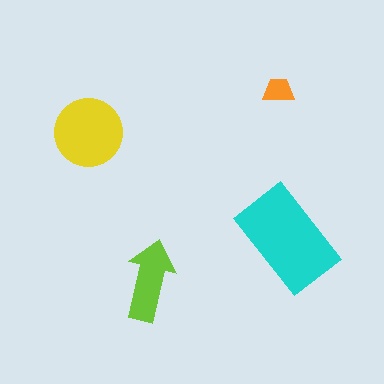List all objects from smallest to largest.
The orange trapezoid, the lime arrow, the yellow circle, the cyan rectangle.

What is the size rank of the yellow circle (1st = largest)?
2nd.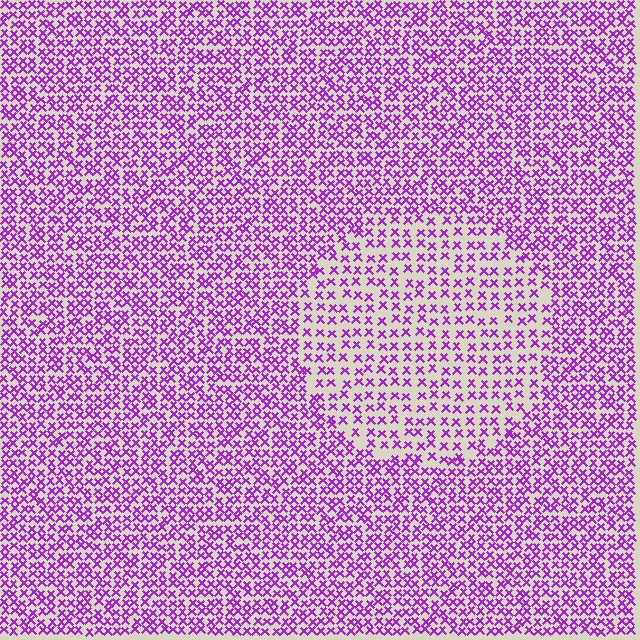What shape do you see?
I see a circle.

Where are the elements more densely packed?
The elements are more densely packed outside the circle boundary.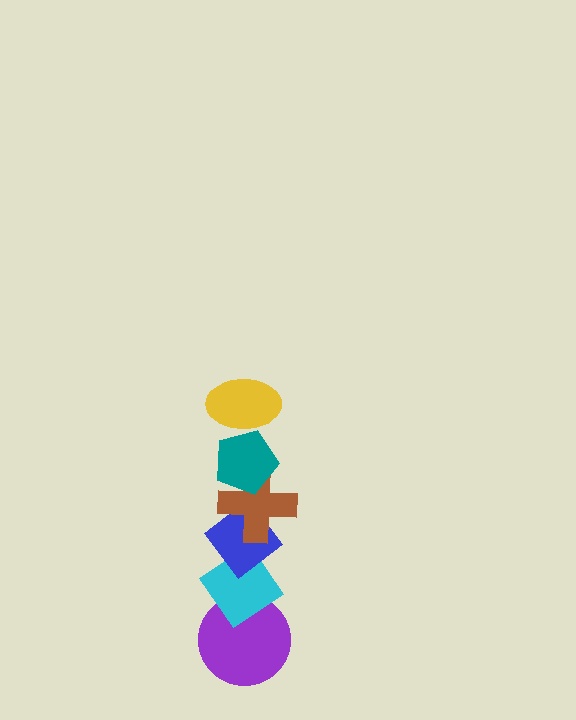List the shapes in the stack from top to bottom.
From top to bottom: the yellow ellipse, the teal pentagon, the brown cross, the blue diamond, the cyan diamond, the purple circle.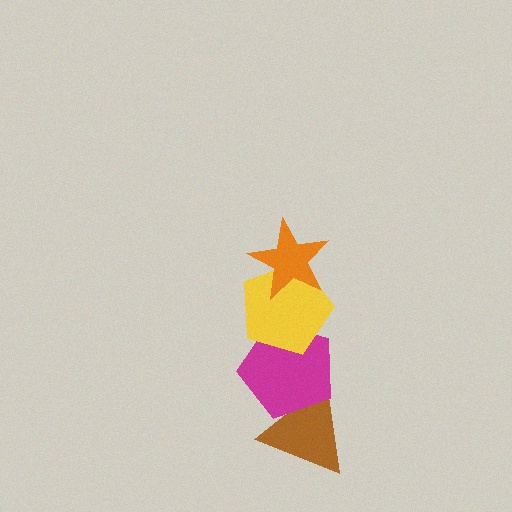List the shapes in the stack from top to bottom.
From top to bottom: the orange star, the yellow pentagon, the magenta pentagon, the brown triangle.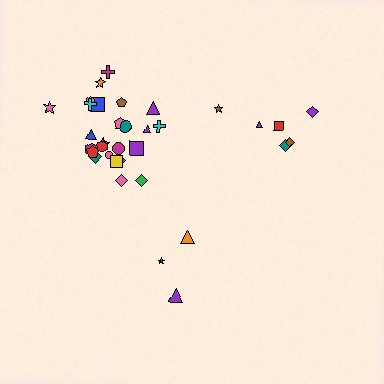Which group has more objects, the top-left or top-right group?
The top-left group.